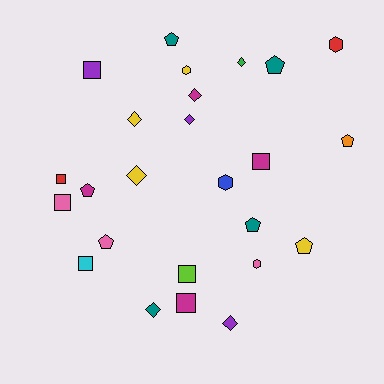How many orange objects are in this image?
There is 1 orange object.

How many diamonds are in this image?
There are 7 diamonds.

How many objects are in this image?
There are 25 objects.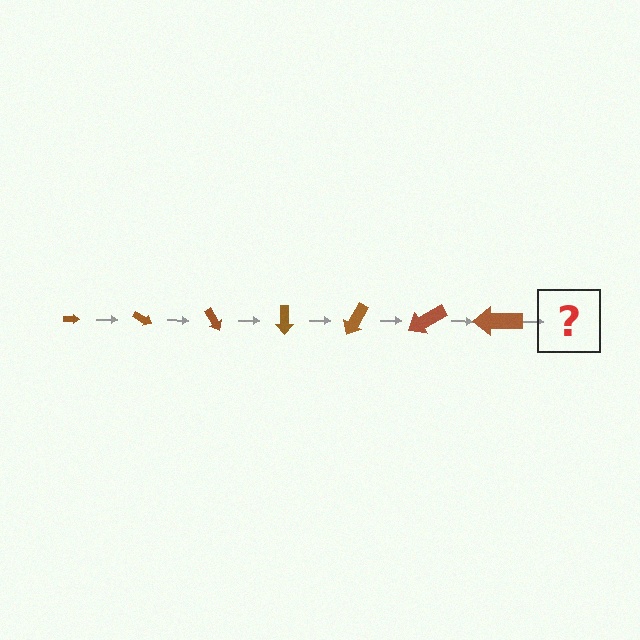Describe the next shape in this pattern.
It should be an arrow, larger than the previous one and rotated 210 degrees from the start.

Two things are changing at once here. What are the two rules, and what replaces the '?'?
The two rules are that the arrow grows larger each step and it rotates 30 degrees each step. The '?' should be an arrow, larger than the previous one and rotated 210 degrees from the start.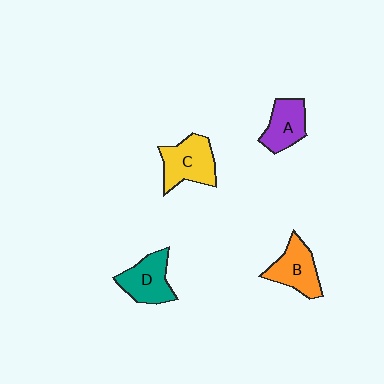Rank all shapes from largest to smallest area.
From largest to smallest: C (yellow), D (teal), B (orange), A (purple).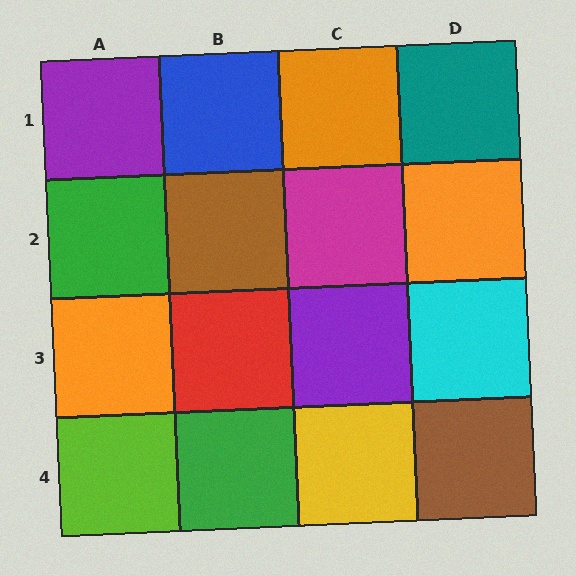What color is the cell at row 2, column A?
Green.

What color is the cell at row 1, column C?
Orange.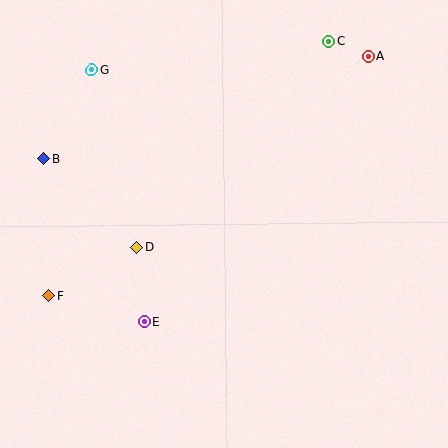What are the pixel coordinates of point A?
Point A is at (368, 57).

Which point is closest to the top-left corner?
Point G is closest to the top-left corner.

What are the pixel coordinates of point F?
Point F is at (49, 296).